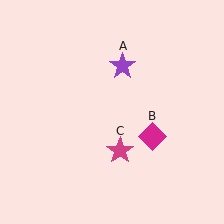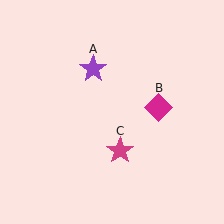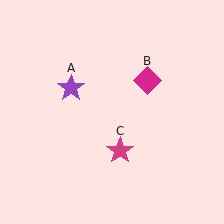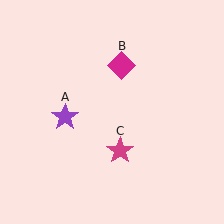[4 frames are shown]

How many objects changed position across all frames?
2 objects changed position: purple star (object A), magenta diamond (object B).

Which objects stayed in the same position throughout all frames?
Magenta star (object C) remained stationary.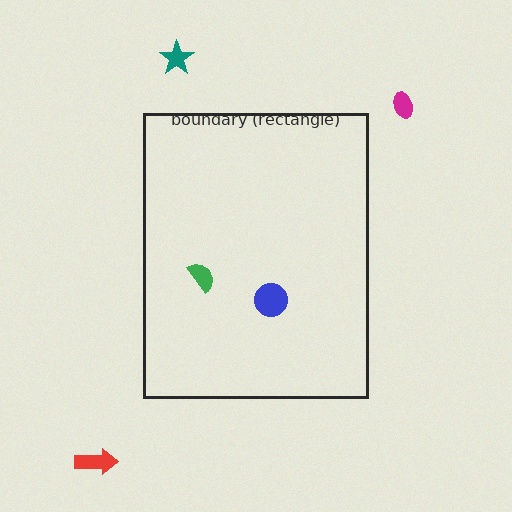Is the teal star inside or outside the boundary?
Outside.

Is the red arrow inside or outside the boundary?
Outside.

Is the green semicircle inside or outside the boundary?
Inside.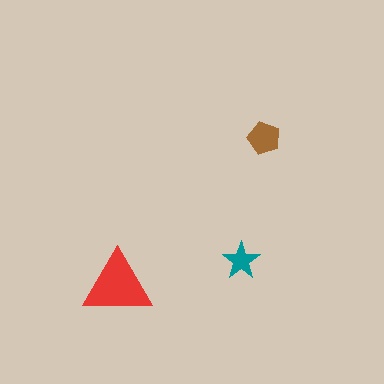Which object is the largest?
The red triangle.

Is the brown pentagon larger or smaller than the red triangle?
Smaller.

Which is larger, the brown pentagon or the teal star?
The brown pentagon.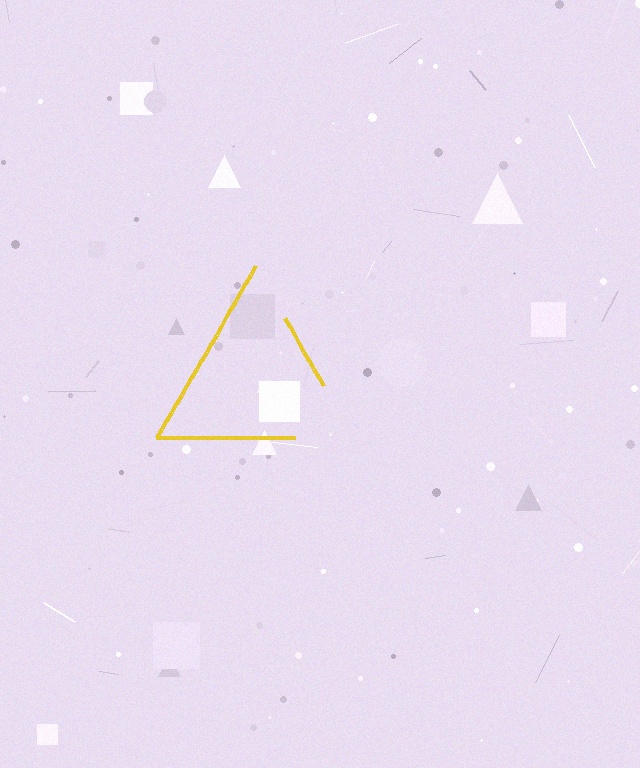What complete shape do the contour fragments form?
The contour fragments form a triangle.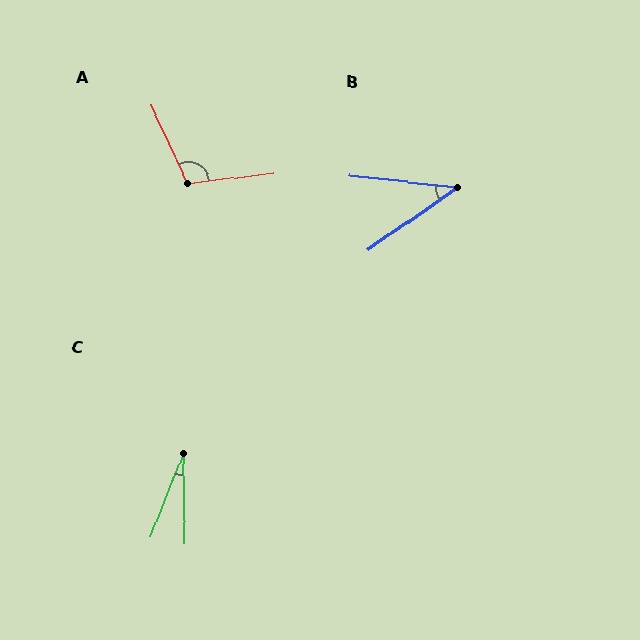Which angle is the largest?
A, at approximately 108 degrees.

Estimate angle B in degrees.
Approximately 42 degrees.